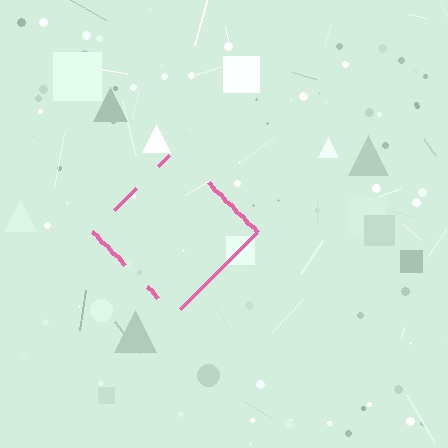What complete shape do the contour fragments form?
The contour fragments form a diamond.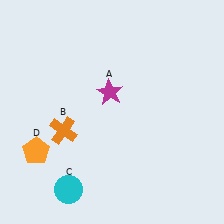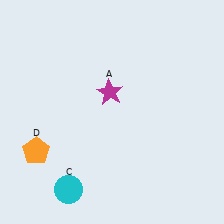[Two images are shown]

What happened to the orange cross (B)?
The orange cross (B) was removed in Image 2. It was in the bottom-left area of Image 1.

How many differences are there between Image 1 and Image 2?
There is 1 difference between the two images.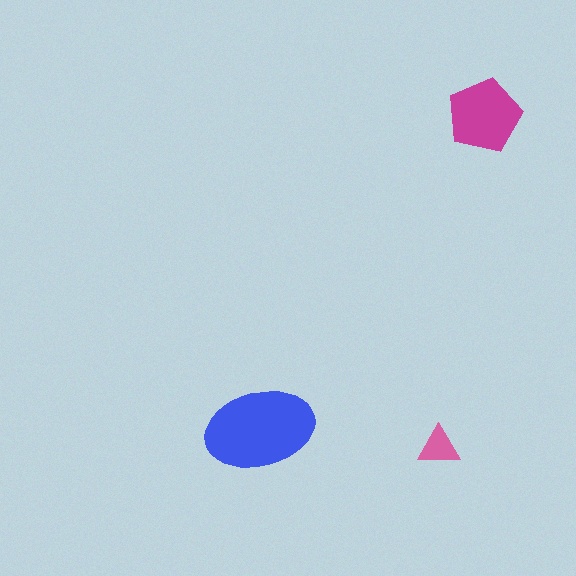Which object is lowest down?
The pink triangle is bottommost.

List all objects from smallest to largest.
The pink triangle, the magenta pentagon, the blue ellipse.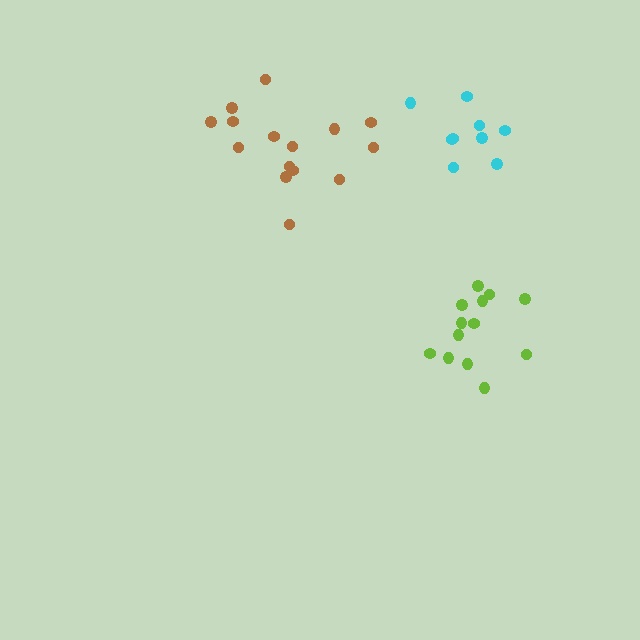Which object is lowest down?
The lime cluster is bottommost.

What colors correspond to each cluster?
The clusters are colored: lime, brown, cyan.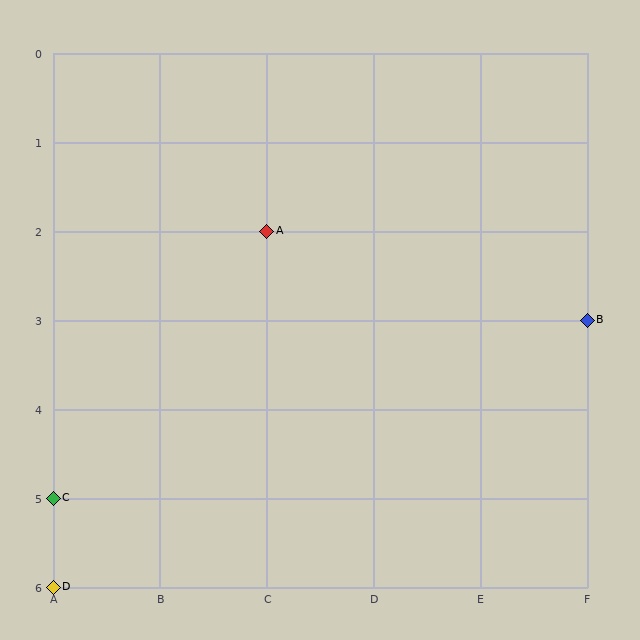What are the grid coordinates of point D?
Point D is at grid coordinates (A, 6).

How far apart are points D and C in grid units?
Points D and C are 1 row apart.